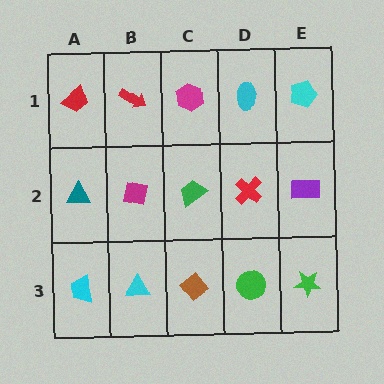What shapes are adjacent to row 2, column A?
A red trapezoid (row 1, column A), a cyan trapezoid (row 3, column A), a magenta square (row 2, column B).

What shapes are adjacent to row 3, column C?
A green trapezoid (row 2, column C), a cyan triangle (row 3, column B), a green circle (row 3, column D).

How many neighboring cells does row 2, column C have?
4.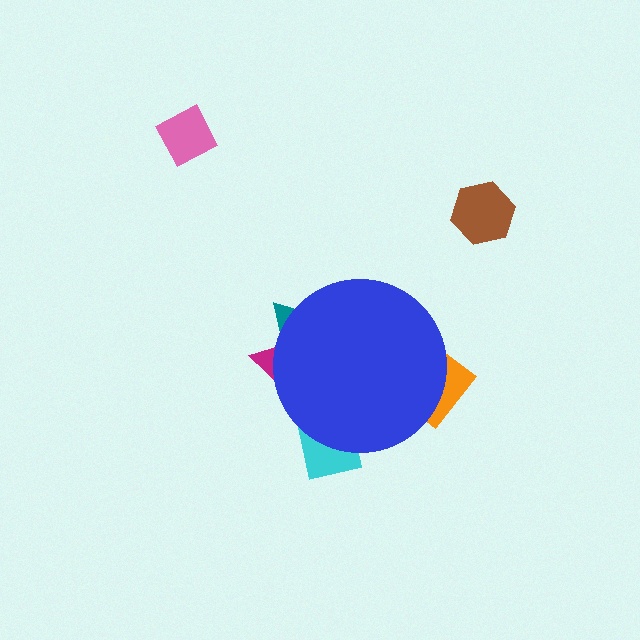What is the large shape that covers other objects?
A blue circle.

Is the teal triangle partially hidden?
Yes, the teal triangle is partially hidden behind the blue circle.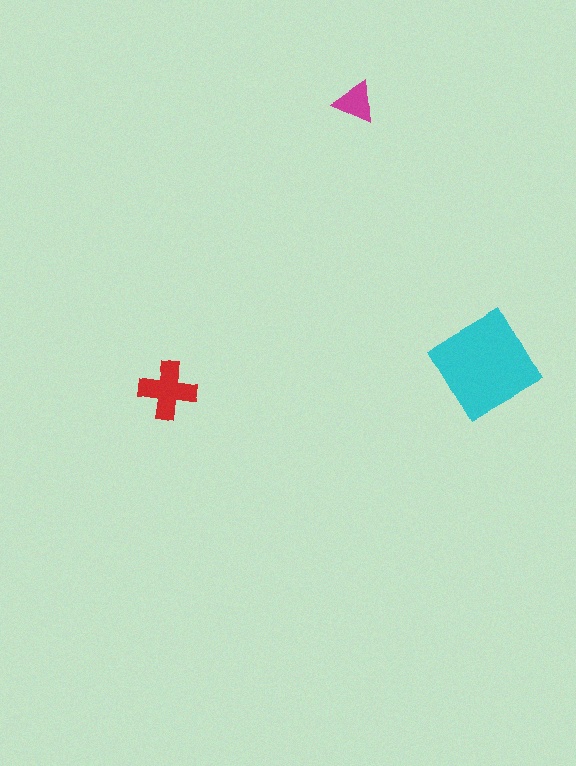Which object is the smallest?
The magenta triangle.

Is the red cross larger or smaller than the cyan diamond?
Smaller.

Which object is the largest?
The cyan diamond.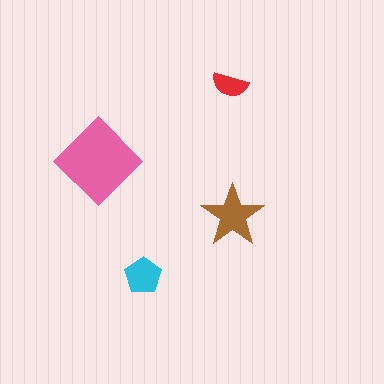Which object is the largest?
The pink diamond.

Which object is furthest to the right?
The brown star is rightmost.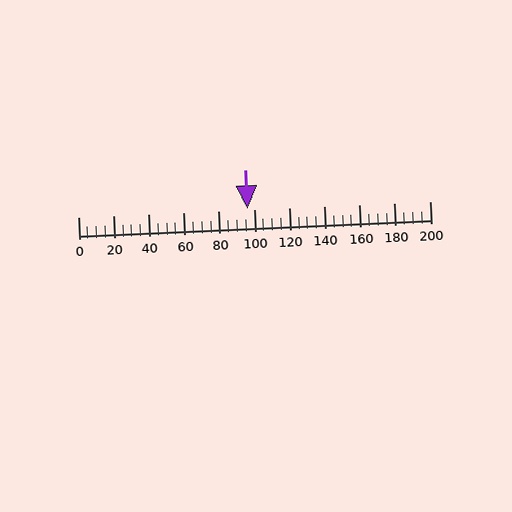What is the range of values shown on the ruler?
The ruler shows values from 0 to 200.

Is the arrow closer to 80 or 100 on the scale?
The arrow is closer to 100.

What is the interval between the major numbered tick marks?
The major tick marks are spaced 20 units apart.